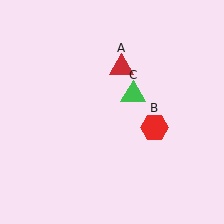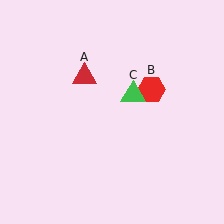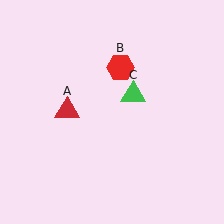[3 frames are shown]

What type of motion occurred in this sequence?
The red triangle (object A), red hexagon (object B) rotated counterclockwise around the center of the scene.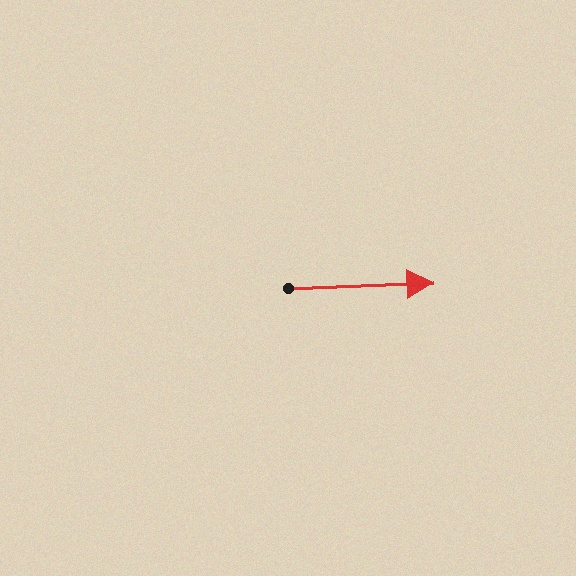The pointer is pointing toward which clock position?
Roughly 3 o'clock.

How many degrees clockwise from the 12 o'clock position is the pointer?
Approximately 88 degrees.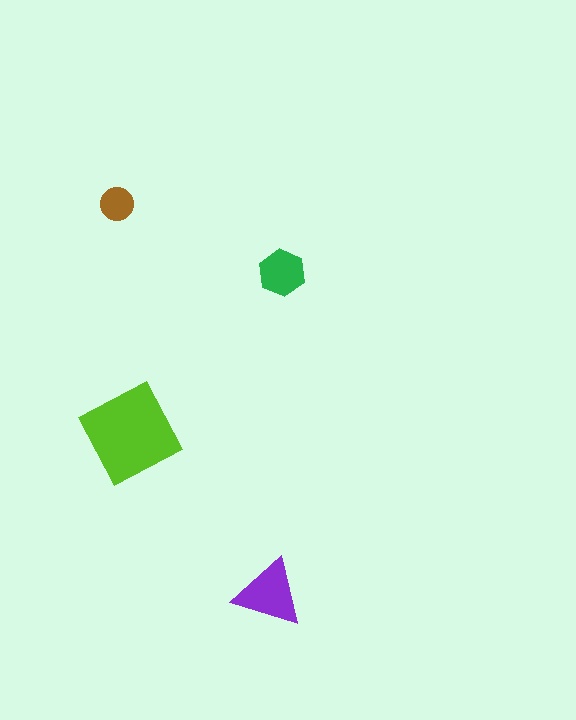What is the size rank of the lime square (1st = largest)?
1st.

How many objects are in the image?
There are 4 objects in the image.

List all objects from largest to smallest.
The lime square, the purple triangle, the green hexagon, the brown circle.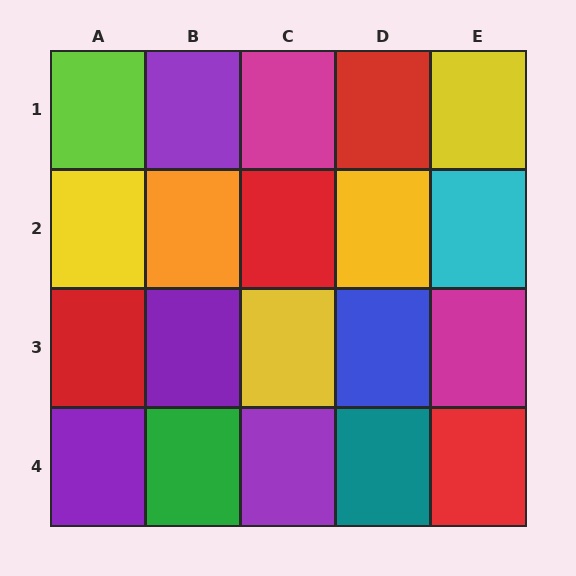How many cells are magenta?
2 cells are magenta.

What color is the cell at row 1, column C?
Magenta.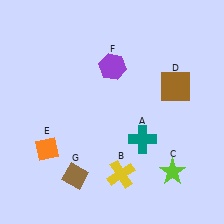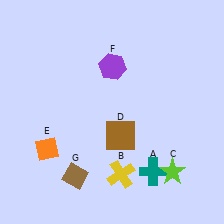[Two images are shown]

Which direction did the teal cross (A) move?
The teal cross (A) moved down.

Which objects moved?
The objects that moved are: the teal cross (A), the brown square (D).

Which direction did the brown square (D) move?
The brown square (D) moved left.